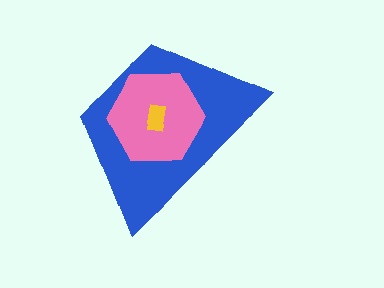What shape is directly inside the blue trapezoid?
The pink hexagon.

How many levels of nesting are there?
3.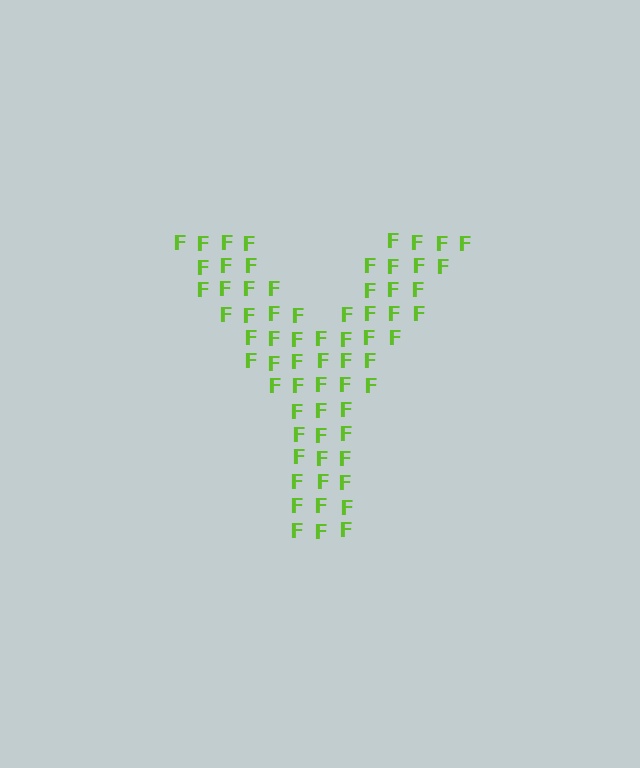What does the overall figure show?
The overall figure shows the letter Y.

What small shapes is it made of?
It is made of small letter F's.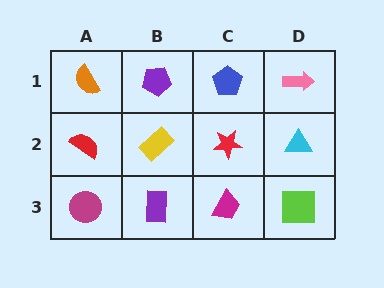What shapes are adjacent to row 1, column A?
A red semicircle (row 2, column A), a purple pentagon (row 1, column B).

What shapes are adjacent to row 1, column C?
A red star (row 2, column C), a purple pentagon (row 1, column B), a pink arrow (row 1, column D).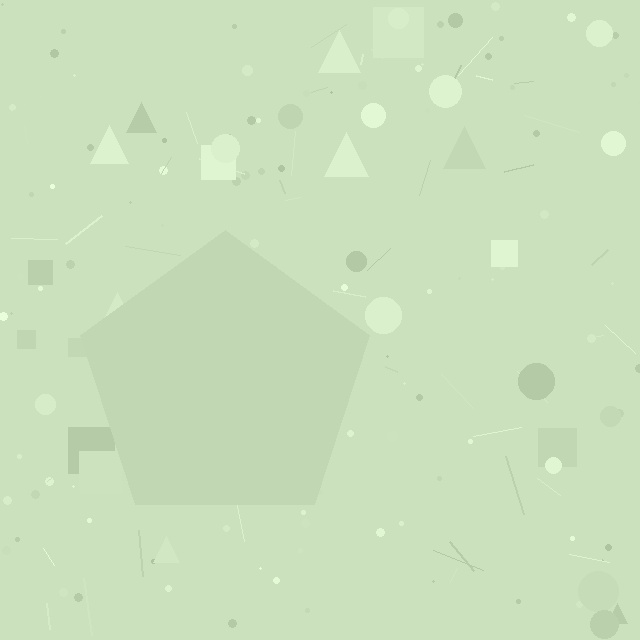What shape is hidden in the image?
A pentagon is hidden in the image.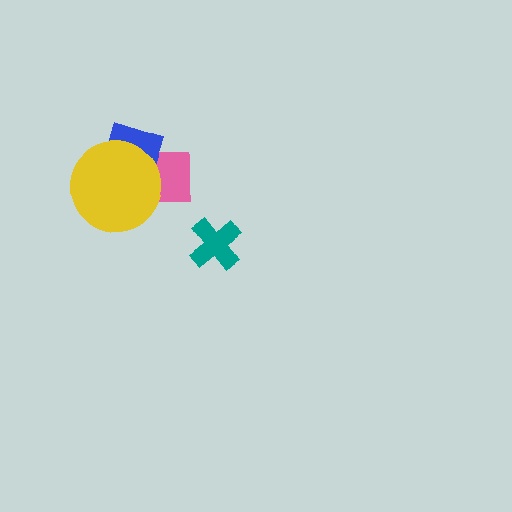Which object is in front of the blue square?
The yellow circle is in front of the blue square.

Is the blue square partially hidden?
Yes, it is partially covered by another shape.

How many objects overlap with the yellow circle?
2 objects overlap with the yellow circle.